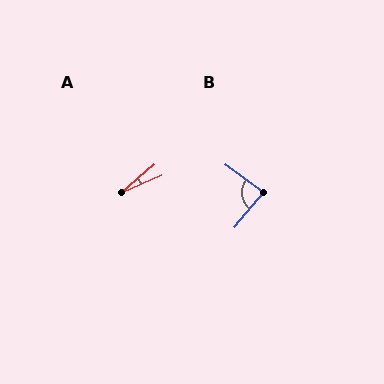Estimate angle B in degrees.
Approximately 86 degrees.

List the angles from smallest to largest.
A (17°), B (86°).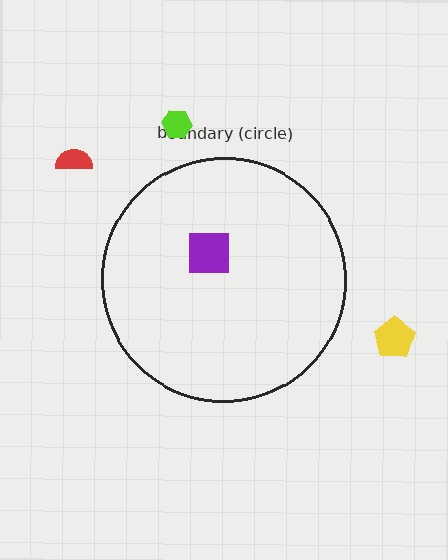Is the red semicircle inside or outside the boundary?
Outside.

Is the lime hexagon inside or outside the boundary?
Outside.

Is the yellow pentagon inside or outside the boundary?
Outside.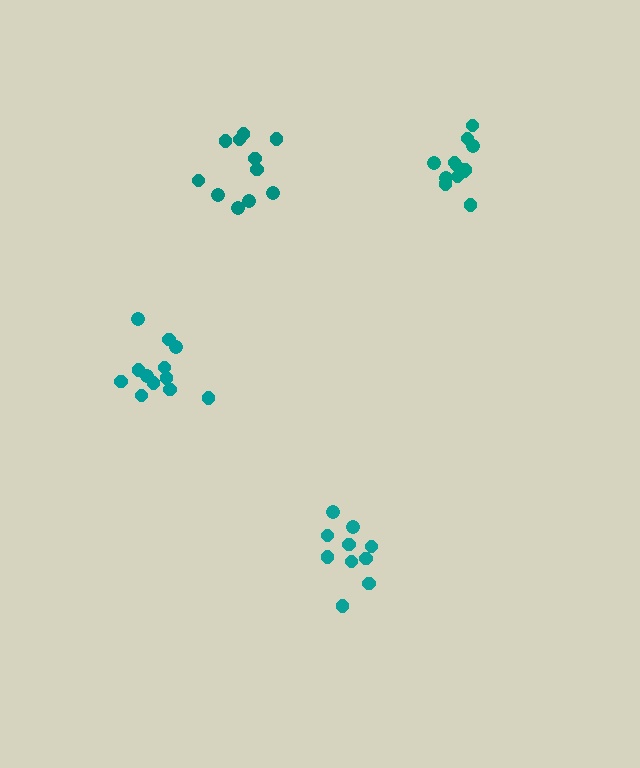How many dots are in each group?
Group 1: 12 dots, Group 2: 12 dots, Group 3: 11 dots, Group 4: 10 dots (45 total).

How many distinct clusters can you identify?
There are 4 distinct clusters.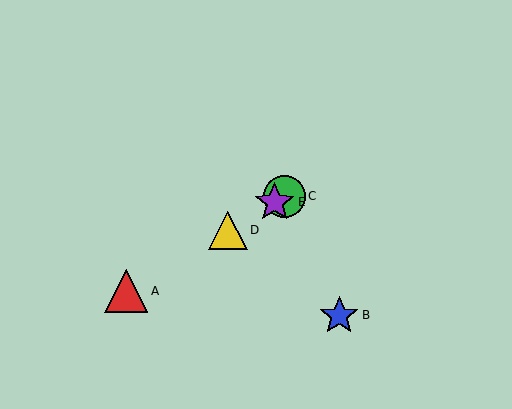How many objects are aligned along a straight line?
4 objects (A, C, D, E) are aligned along a straight line.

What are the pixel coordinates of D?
Object D is at (228, 230).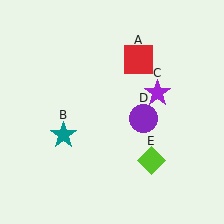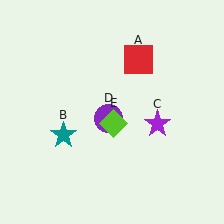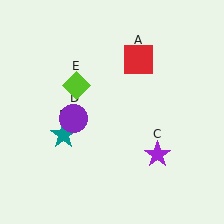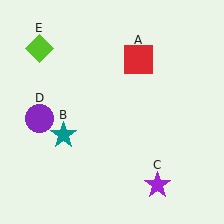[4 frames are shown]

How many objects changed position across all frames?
3 objects changed position: purple star (object C), purple circle (object D), lime diamond (object E).